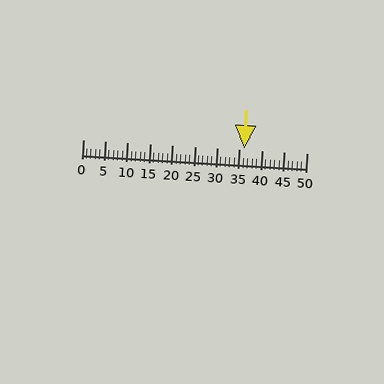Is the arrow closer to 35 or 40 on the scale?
The arrow is closer to 35.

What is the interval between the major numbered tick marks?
The major tick marks are spaced 5 units apart.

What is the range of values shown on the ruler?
The ruler shows values from 0 to 50.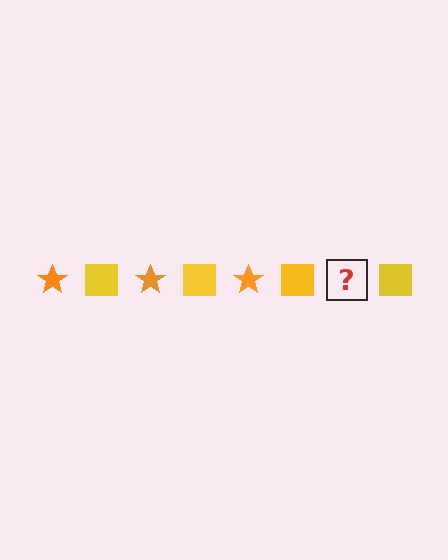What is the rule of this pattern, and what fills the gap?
The rule is that the pattern alternates between orange star and yellow square. The gap should be filled with an orange star.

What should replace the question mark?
The question mark should be replaced with an orange star.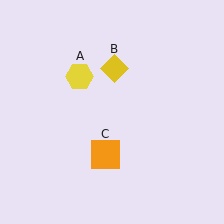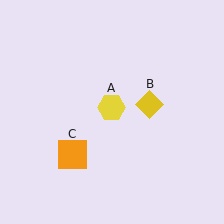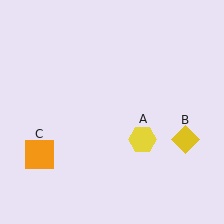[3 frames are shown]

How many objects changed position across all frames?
3 objects changed position: yellow hexagon (object A), yellow diamond (object B), orange square (object C).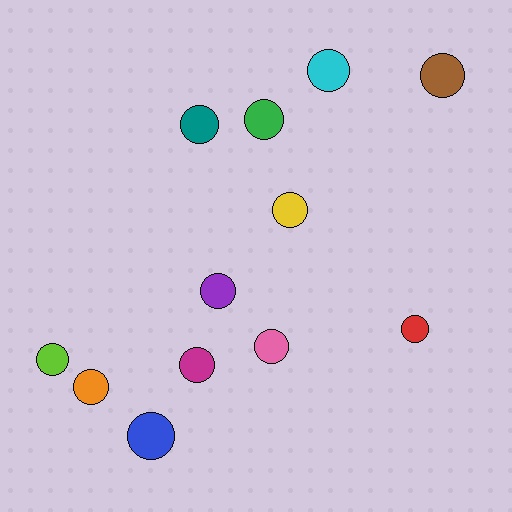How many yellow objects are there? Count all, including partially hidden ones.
There is 1 yellow object.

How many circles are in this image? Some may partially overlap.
There are 12 circles.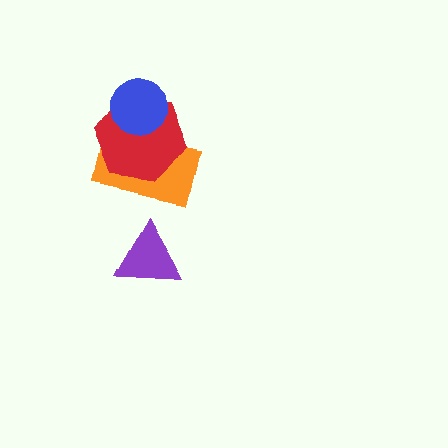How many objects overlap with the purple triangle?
0 objects overlap with the purple triangle.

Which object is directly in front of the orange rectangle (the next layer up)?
The red hexagon is directly in front of the orange rectangle.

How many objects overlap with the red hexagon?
2 objects overlap with the red hexagon.